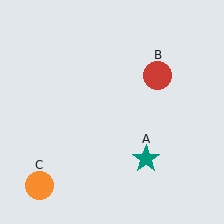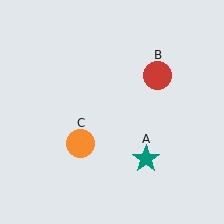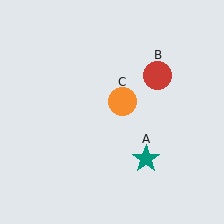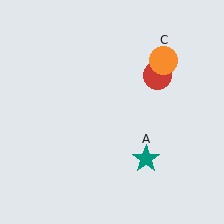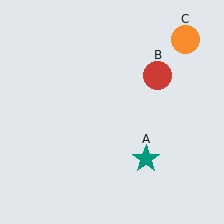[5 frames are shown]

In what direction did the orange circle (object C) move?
The orange circle (object C) moved up and to the right.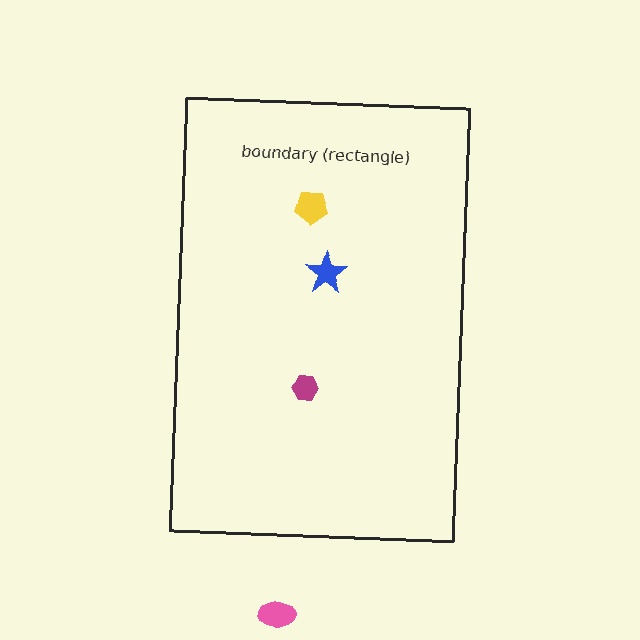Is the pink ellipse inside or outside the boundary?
Outside.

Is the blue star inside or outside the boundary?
Inside.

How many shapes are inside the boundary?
3 inside, 1 outside.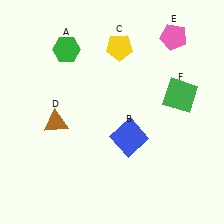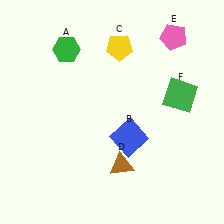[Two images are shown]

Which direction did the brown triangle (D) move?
The brown triangle (D) moved right.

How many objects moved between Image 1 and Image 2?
1 object moved between the two images.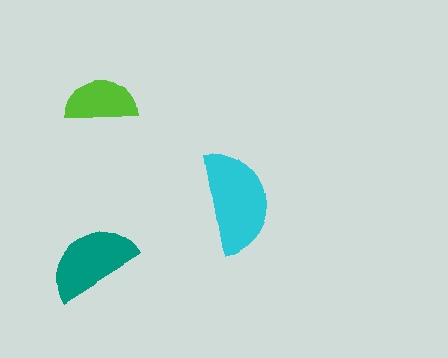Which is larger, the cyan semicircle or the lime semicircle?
The cyan one.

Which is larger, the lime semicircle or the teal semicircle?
The teal one.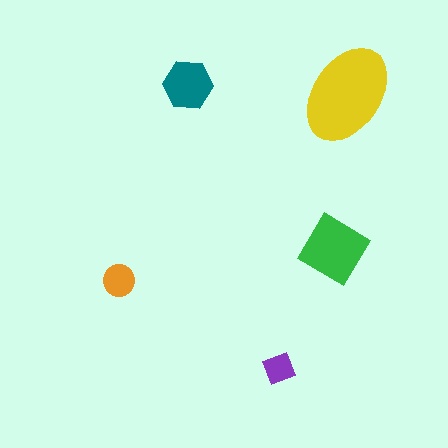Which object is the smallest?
The purple diamond.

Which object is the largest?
The yellow ellipse.